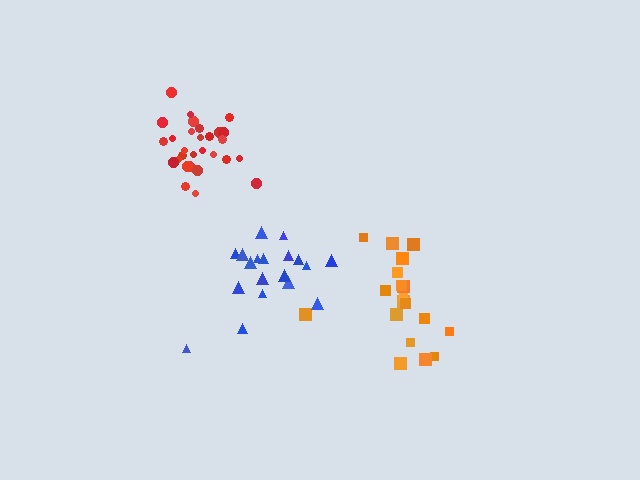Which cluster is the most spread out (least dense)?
Orange.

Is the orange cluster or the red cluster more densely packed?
Red.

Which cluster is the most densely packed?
Red.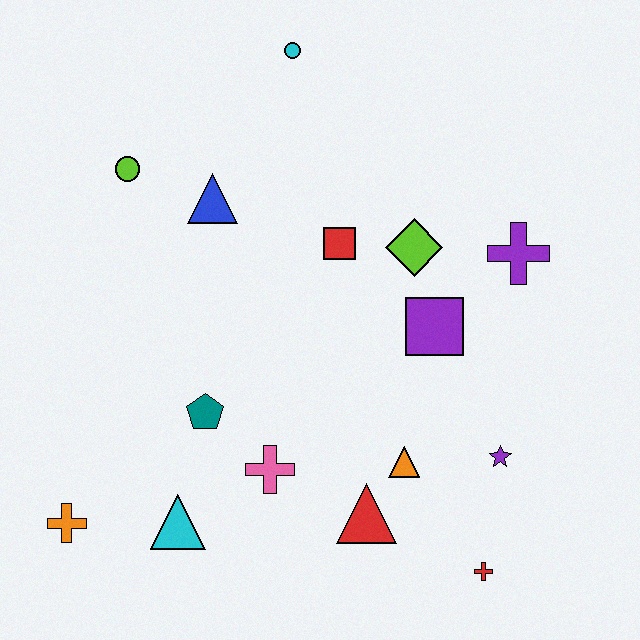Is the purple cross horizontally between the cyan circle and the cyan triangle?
No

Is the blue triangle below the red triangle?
No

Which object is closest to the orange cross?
The cyan triangle is closest to the orange cross.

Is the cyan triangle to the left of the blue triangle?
Yes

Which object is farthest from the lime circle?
The red cross is farthest from the lime circle.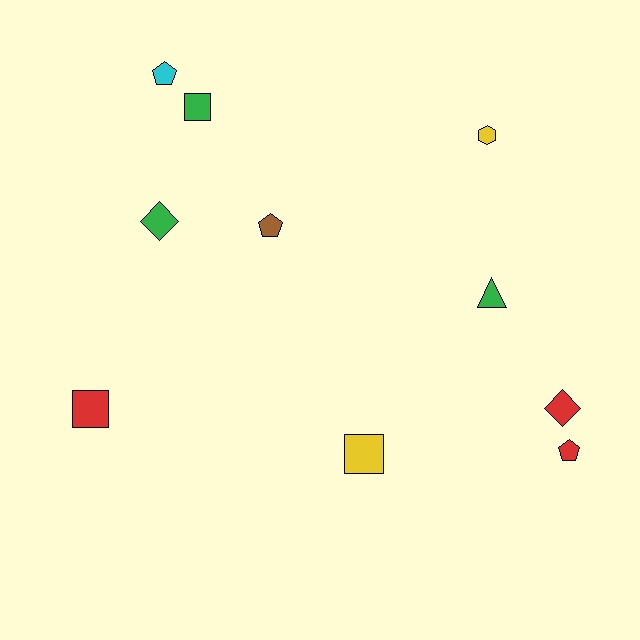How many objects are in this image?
There are 10 objects.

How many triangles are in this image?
There is 1 triangle.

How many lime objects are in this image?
There are no lime objects.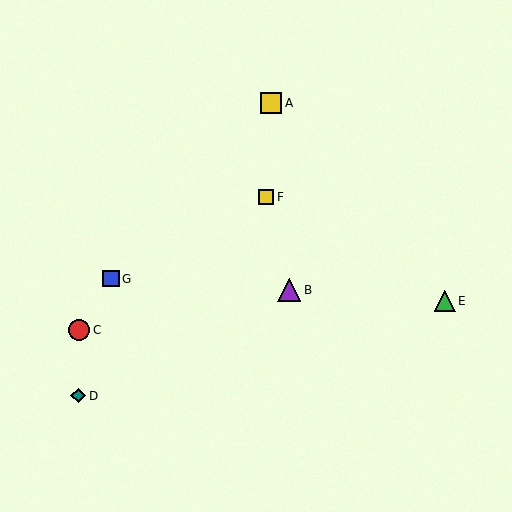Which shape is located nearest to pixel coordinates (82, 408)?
The teal diamond (labeled D) at (78, 396) is nearest to that location.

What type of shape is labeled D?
Shape D is a teal diamond.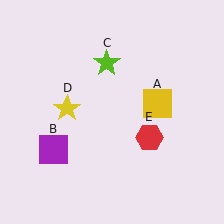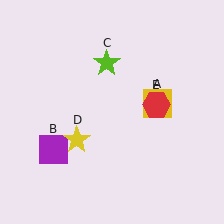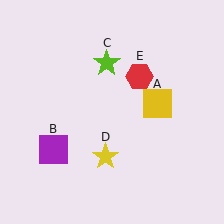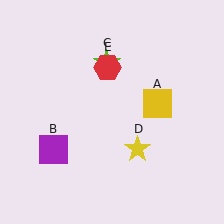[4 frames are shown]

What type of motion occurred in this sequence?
The yellow star (object D), red hexagon (object E) rotated counterclockwise around the center of the scene.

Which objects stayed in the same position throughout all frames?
Yellow square (object A) and purple square (object B) and lime star (object C) remained stationary.